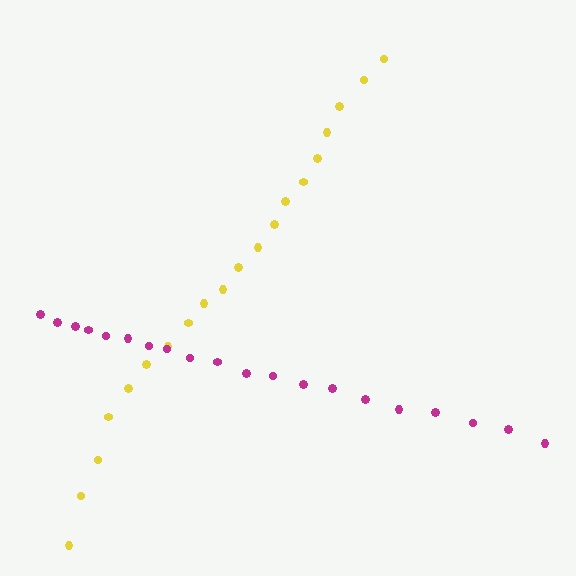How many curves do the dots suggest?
There are 2 distinct paths.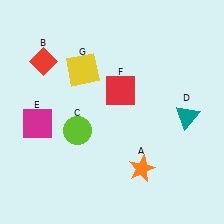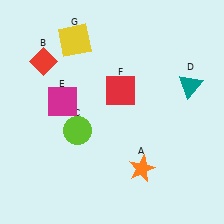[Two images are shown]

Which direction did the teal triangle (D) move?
The teal triangle (D) moved up.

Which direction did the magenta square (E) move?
The magenta square (E) moved right.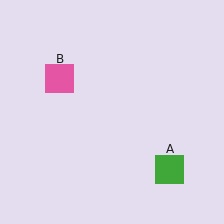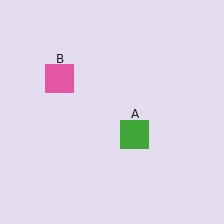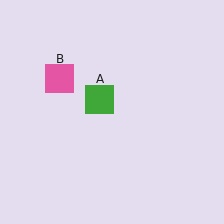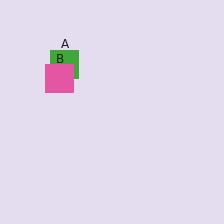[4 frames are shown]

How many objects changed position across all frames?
1 object changed position: green square (object A).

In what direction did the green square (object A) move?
The green square (object A) moved up and to the left.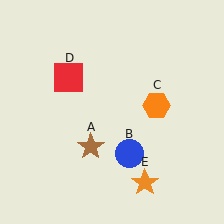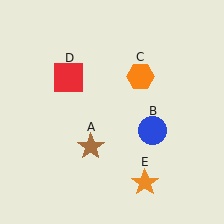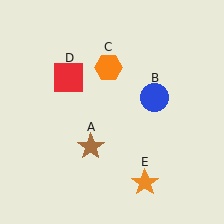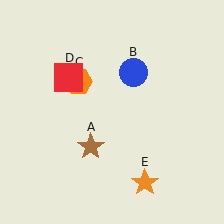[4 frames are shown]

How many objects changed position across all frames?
2 objects changed position: blue circle (object B), orange hexagon (object C).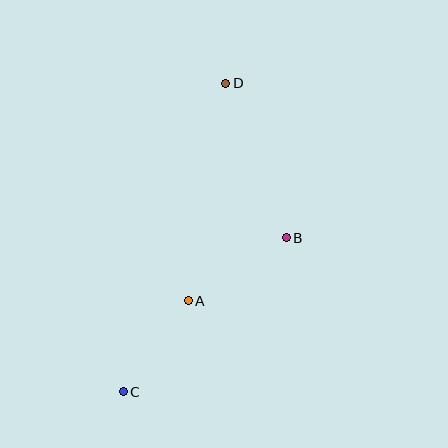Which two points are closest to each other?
Points A and C are closest to each other.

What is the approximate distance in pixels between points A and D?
The distance between A and D is approximately 221 pixels.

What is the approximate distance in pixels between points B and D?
The distance between B and D is approximately 166 pixels.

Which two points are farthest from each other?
Points C and D are farthest from each other.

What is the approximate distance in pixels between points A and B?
The distance between A and B is approximately 116 pixels.